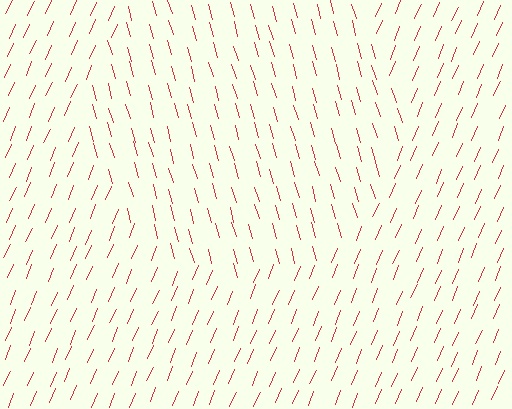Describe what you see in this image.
The image is filled with small red line segments. A circle region in the image has lines oriented differently from the surrounding lines, creating a visible texture boundary.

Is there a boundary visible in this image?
Yes, there is a texture boundary formed by a change in line orientation.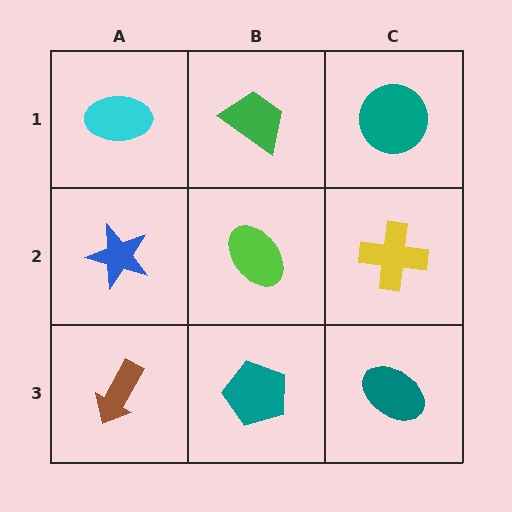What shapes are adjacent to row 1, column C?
A yellow cross (row 2, column C), a green trapezoid (row 1, column B).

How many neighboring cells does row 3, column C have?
2.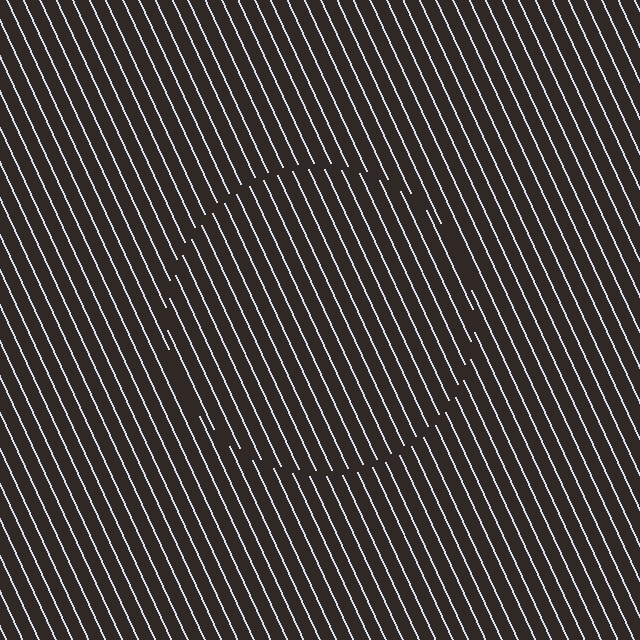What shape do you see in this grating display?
An illusory circle. The interior of the shape contains the same grating, shifted by half a period — the contour is defined by the phase discontinuity where line-ends from the inner and outer gratings abut.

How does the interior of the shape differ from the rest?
The interior of the shape contains the same grating, shifted by half a period — the contour is defined by the phase discontinuity where line-ends from the inner and outer gratings abut.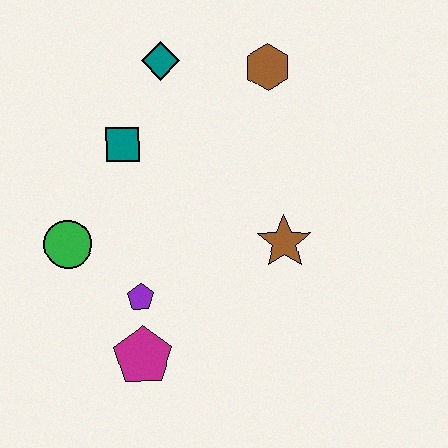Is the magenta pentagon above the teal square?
No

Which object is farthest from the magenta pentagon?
The brown hexagon is farthest from the magenta pentagon.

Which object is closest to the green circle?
The purple pentagon is closest to the green circle.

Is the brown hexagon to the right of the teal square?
Yes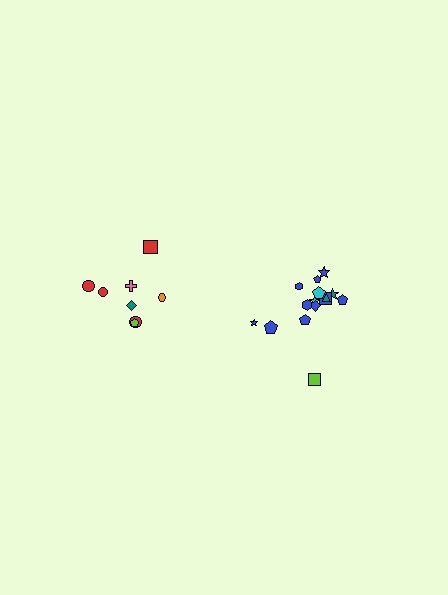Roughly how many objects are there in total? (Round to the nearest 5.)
Roughly 25 objects in total.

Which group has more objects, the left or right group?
The right group.